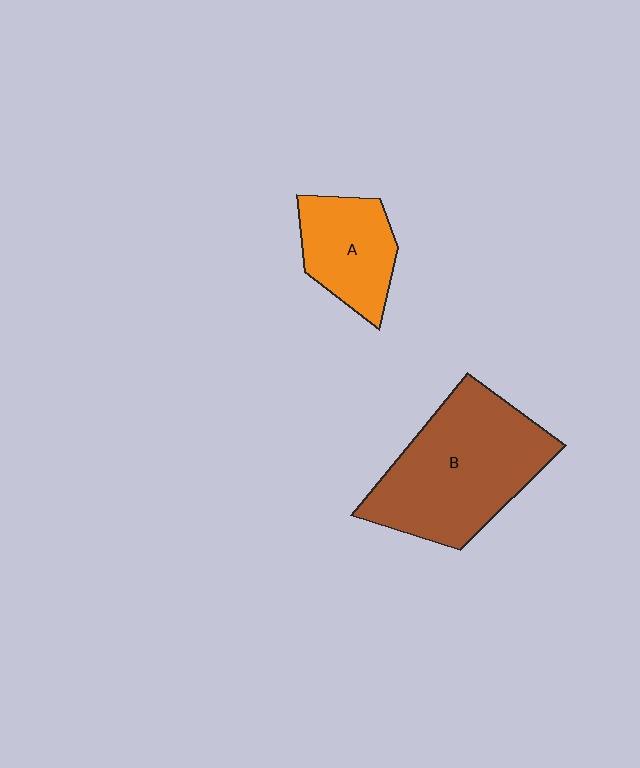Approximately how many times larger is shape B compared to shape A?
Approximately 2.0 times.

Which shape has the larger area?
Shape B (brown).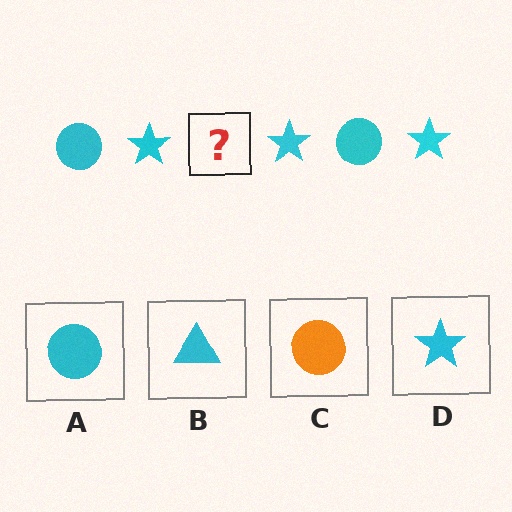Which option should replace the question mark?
Option A.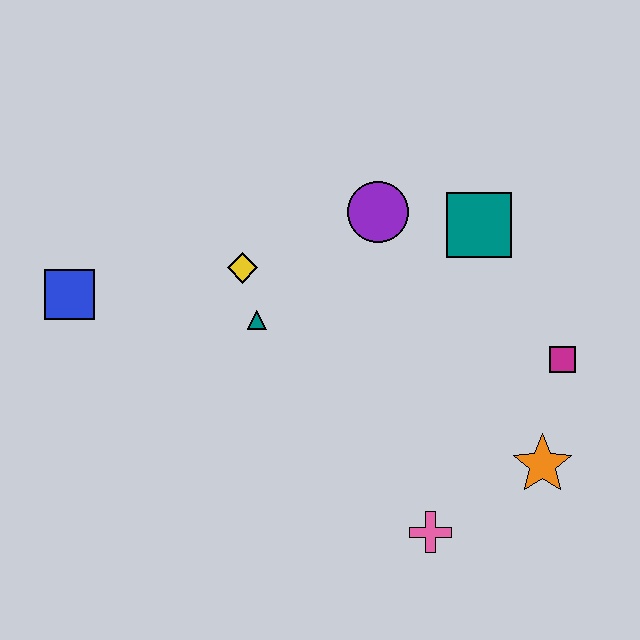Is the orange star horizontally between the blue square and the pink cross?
No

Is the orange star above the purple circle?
No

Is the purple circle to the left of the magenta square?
Yes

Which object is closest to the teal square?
The purple circle is closest to the teal square.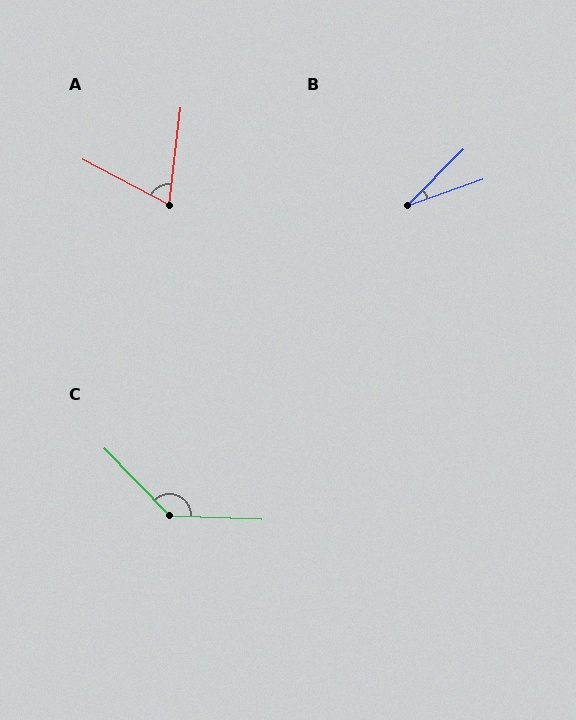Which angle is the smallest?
B, at approximately 25 degrees.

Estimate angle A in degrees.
Approximately 68 degrees.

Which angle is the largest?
C, at approximately 136 degrees.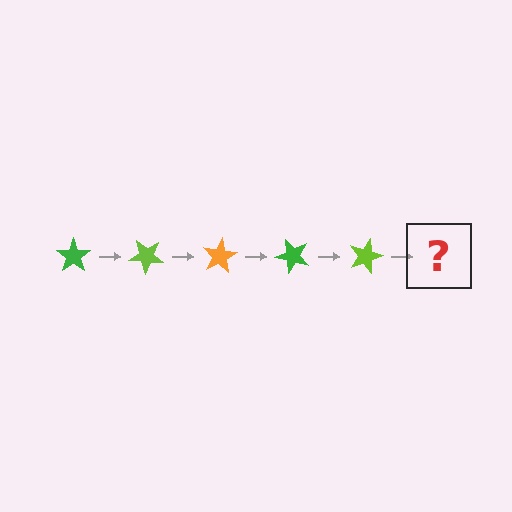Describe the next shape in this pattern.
It should be an orange star, rotated 200 degrees from the start.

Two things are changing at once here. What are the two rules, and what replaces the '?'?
The two rules are that it rotates 40 degrees each step and the color cycles through green, lime, and orange. The '?' should be an orange star, rotated 200 degrees from the start.